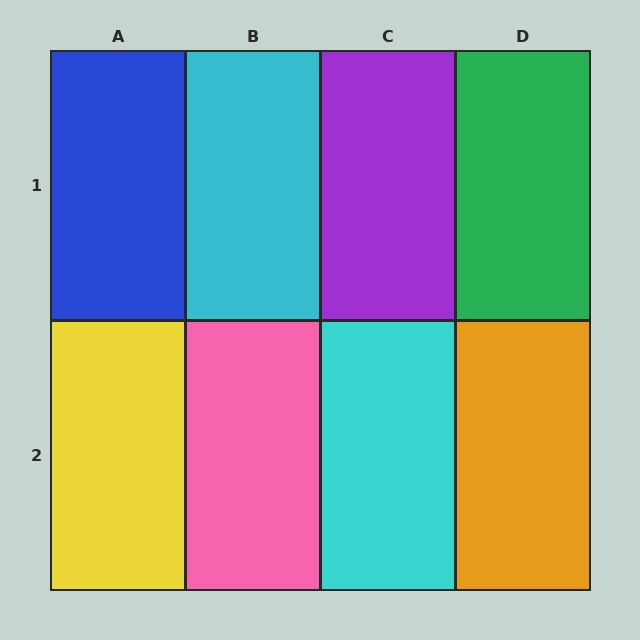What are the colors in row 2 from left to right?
Yellow, pink, cyan, orange.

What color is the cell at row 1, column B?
Cyan.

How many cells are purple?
1 cell is purple.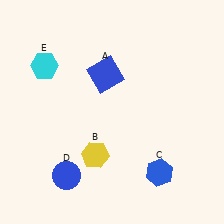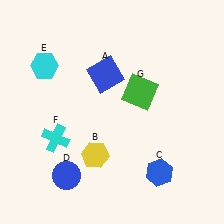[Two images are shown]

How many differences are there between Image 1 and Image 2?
There are 2 differences between the two images.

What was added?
A cyan cross (F), a green square (G) were added in Image 2.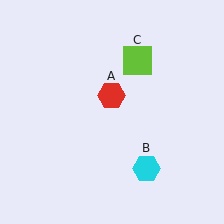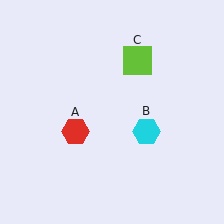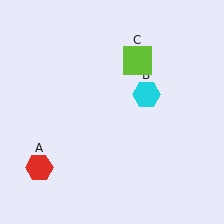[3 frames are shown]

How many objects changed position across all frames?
2 objects changed position: red hexagon (object A), cyan hexagon (object B).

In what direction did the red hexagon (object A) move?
The red hexagon (object A) moved down and to the left.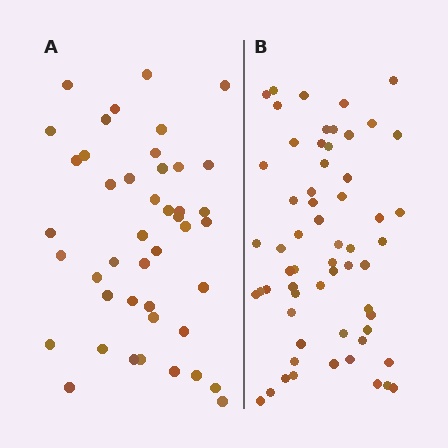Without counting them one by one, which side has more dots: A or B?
Region B (the right region) has more dots.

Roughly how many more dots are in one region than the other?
Region B has approximately 15 more dots than region A.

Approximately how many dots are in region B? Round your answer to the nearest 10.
About 60 dots.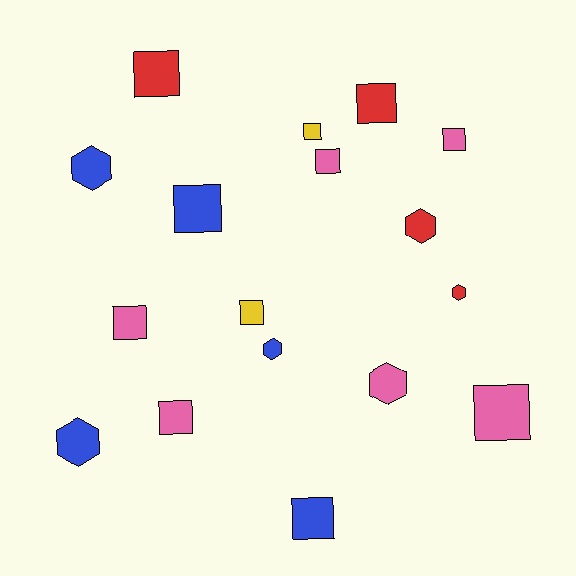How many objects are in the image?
There are 17 objects.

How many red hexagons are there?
There are 2 red hexagons.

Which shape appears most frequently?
Square, with 11 objects.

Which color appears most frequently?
Pink, with 6 objects.